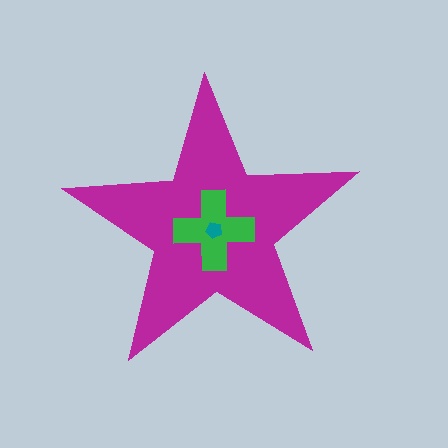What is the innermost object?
The teal pentagon.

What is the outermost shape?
The magenta star.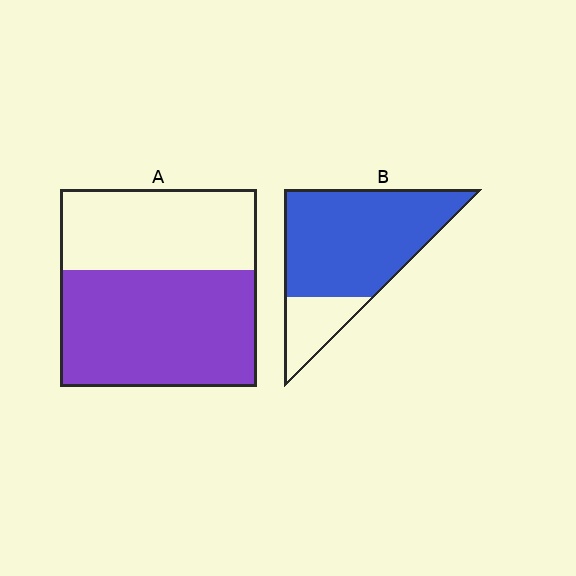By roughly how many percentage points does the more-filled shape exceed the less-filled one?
By roughly 20 percentage points (B over A).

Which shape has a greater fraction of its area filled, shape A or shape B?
Shape B.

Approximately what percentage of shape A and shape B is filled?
A is approximately 60% and B is approximately 80%.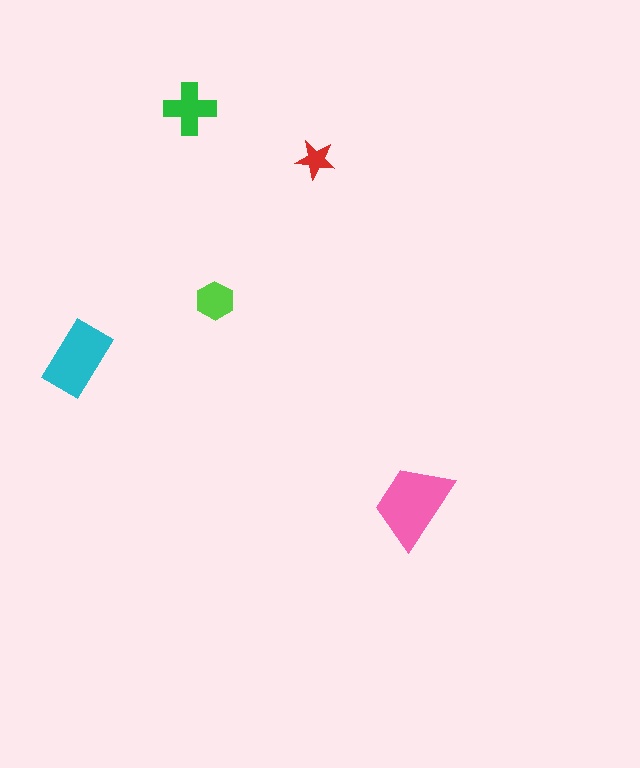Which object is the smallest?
The red star.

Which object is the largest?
The pink trapezoid.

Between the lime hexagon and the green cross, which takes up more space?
The green cross.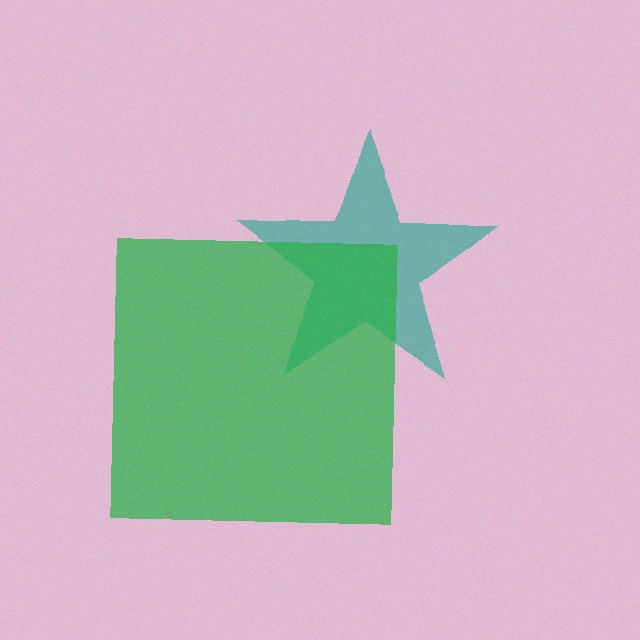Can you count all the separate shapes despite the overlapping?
Yes, there are 2 separate shapes.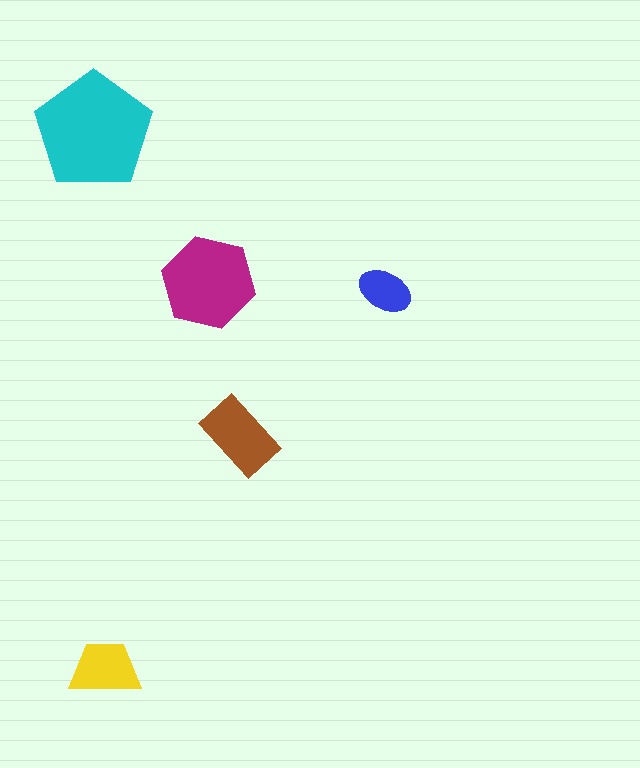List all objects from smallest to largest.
The blue ellipse, the yellow trapezoid, the brown rectangle, the magenta hexagon, the cyan pentagon.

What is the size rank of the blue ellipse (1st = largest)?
5th.